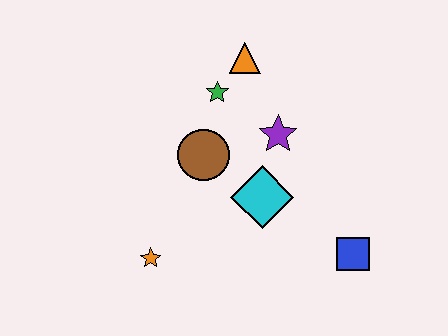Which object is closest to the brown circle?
The green star is closest to the brown circle.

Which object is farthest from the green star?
The blue square is farthest from the green star.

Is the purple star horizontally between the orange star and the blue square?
Yes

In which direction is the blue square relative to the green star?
The blue square is below the green star.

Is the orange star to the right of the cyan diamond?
No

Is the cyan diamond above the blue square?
Yes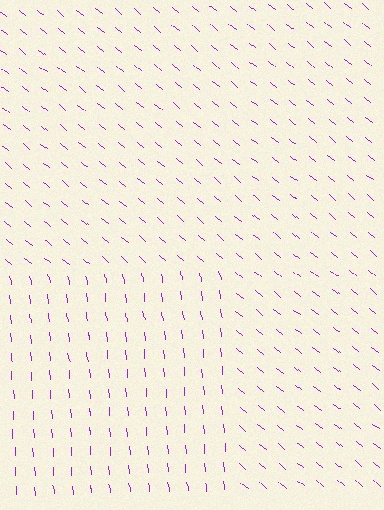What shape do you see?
I see a rectangle.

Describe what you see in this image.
The image is filled with small purple line segments. A rectangle region in the image has lines oriented differently from the surrounding lines, creating a visible texture boundary.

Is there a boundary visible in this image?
Yes, there is a texture boundary formed by a change in line orientation.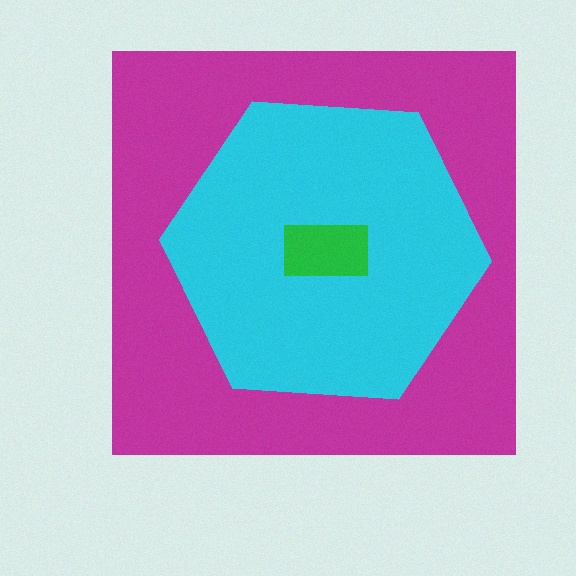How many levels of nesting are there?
3.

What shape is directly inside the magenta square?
The cyan hexagon.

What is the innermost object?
The green rectangle.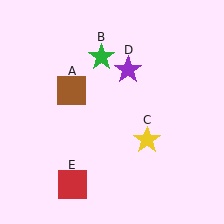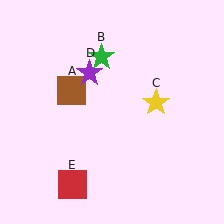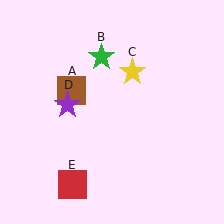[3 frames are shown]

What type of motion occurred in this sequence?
The yellow star (object C), purple star (object D) rotated counterclockwise around the center of the scene.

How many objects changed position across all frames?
2 objects changed position: yellow star (object C), purple star (object D).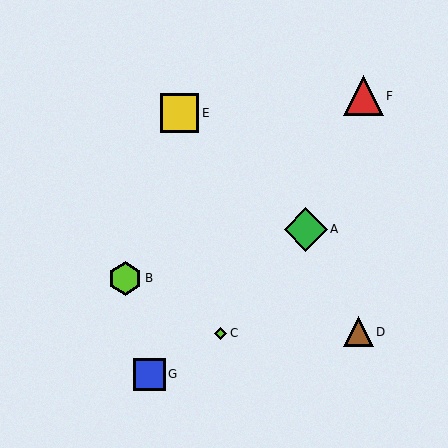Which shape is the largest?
The green diamond (labeled A) is the largest.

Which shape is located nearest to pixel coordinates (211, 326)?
The lime diamond (labeled C) at (220, 333) is nearest to that location.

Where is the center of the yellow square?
The center of the yellow square is at (180, 113).